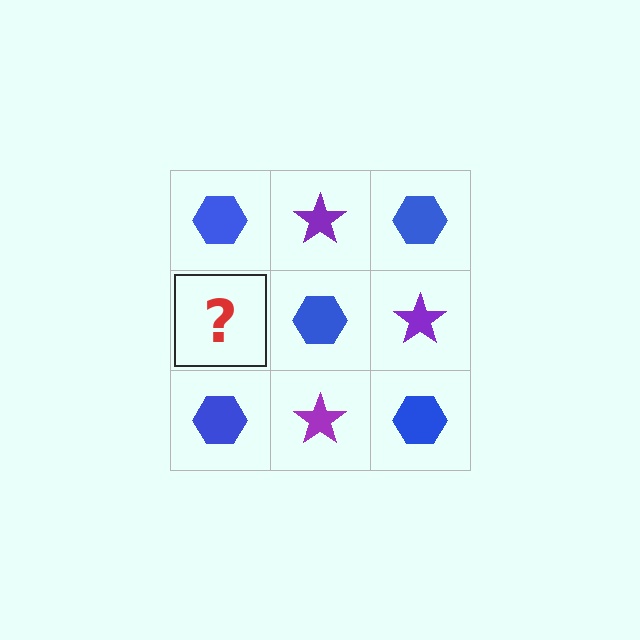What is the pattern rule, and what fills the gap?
The rule is that it alternates blue hexagon and purple star in a checkerboard pattern. The gap should be filled with a purple star.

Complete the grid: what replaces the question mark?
The question mark should be replaced with a purple star.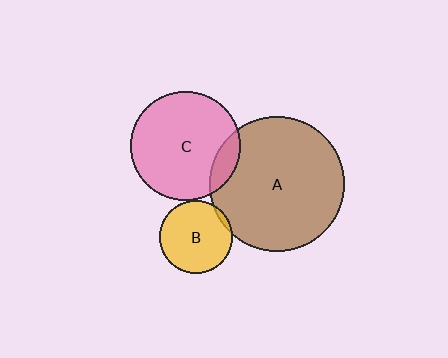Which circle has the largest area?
Circle A (brown).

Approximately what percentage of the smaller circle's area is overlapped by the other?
Approximately 5%.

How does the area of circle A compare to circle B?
Approximately 3.5 times.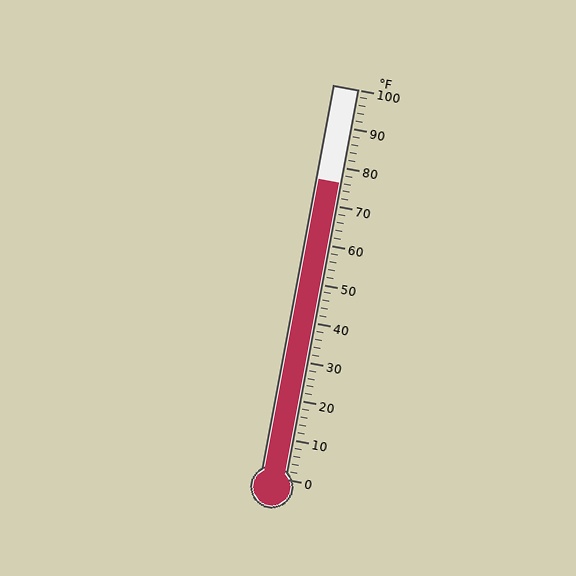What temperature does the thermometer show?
The thermometer shows approximately 76°F.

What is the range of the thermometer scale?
The thermometer scale ranges from 0°F to 100°F.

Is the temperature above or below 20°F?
The temperature is above 20°F.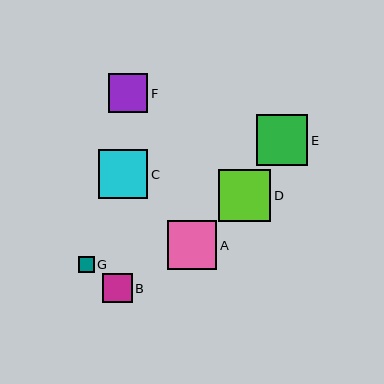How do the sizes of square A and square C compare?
Square A and square C are approximately the same size.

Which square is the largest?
Square D is the largest with a size of approximately 52 pixels.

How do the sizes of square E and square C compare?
Square E and square C are approximately the same size.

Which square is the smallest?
Square G is the smallest with a size of approximately 16 pixels.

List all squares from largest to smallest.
From largest to smallest: D, E, A, C, F, B, G.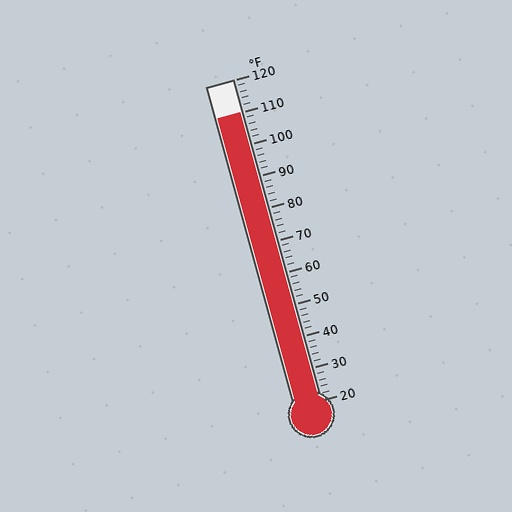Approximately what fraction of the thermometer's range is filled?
The thermometer is filled to approximately 90% of its range.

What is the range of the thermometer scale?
The thermometer scale ranges from 20°F to 120°F.